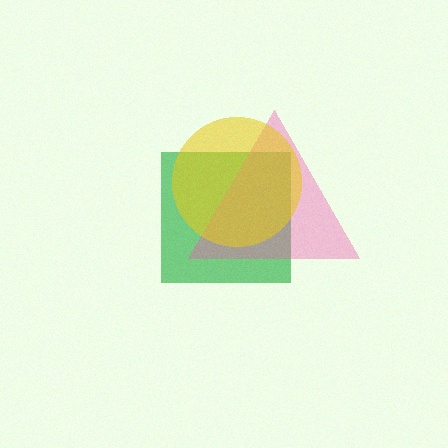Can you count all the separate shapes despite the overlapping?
Yes, there are 3 separate shapes.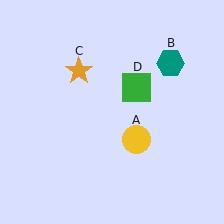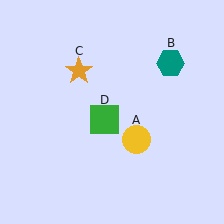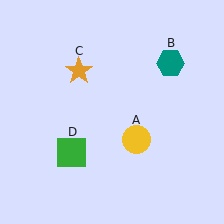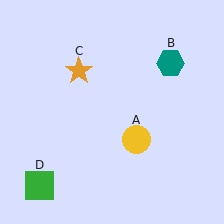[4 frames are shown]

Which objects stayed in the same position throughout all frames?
Yellow circle (object A) and teal hexagon (object B) and orange star (object C) remained stationary.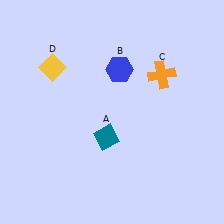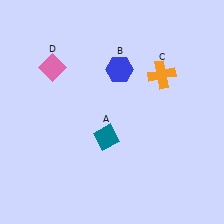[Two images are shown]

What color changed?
The diamond (D) changed from yellow in Image 1 to pink in Image 2.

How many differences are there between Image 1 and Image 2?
There is 1 difference between the two images.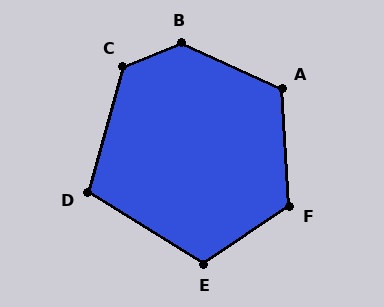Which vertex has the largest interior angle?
B, at approximately 134 degrees.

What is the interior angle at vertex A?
Approximately 118 degrees (obtuse).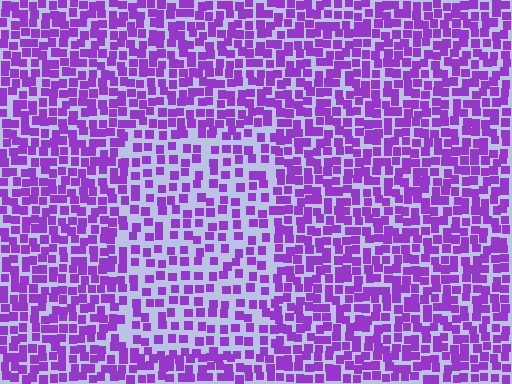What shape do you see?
I see a rectangle.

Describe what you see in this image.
The image contains small purple elements arranged at two different densities. A rectangle-shaped region is visible where the elements are less densely packed than the surrounding area.